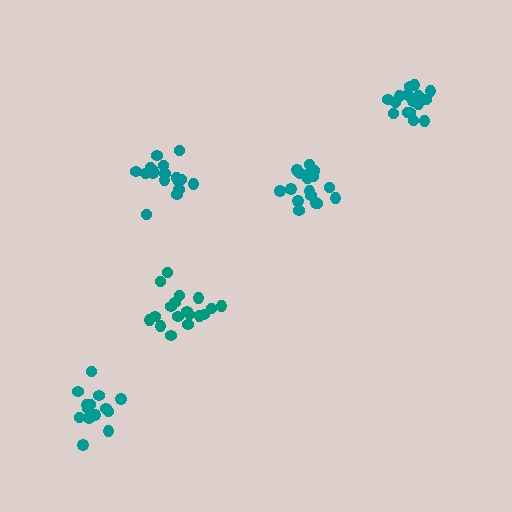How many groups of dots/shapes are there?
There are 5 groups.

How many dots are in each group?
Group 1: 18 dots, Group 2: 18 dots, Group 3: 16 dots, Group 4: 17 dots, Group 5: 17 dots (86 total).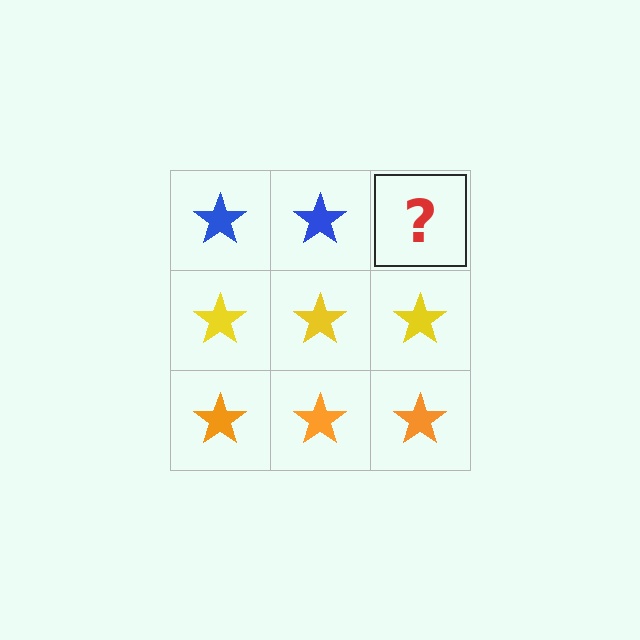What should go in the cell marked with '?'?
The missing cell should contain a blue star.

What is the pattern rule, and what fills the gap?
The rule is that each row has a consistent color. The gap should be filled with a blue star.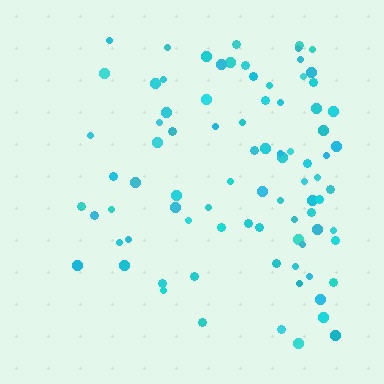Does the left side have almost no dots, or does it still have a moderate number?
Still a moderate number, just noticeably fewer than the right.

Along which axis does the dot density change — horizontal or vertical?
Horizontal.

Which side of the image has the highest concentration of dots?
The right.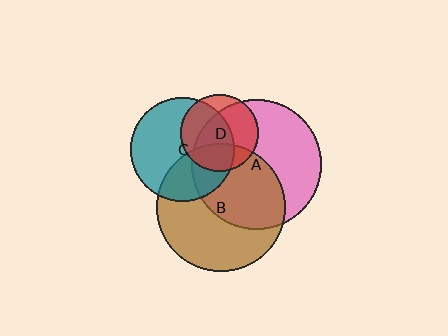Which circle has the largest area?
Circle A (pink).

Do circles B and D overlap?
Yes.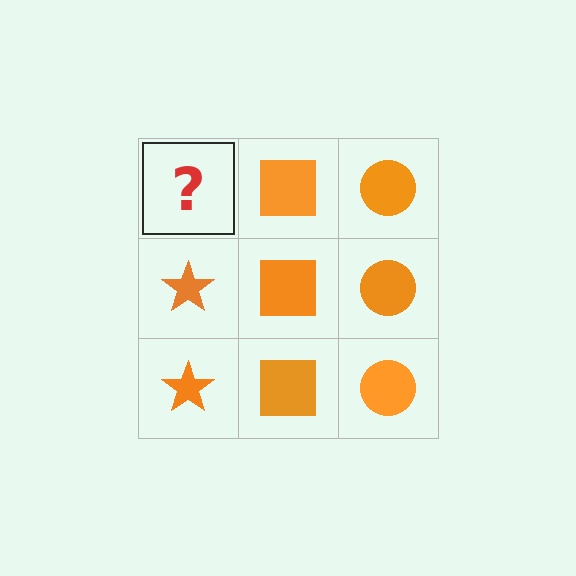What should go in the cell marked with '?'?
The missing cell should contain an orange star.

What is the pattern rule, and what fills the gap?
The rule is that each column has a consistent shape. The gap should be filled with an orange star.